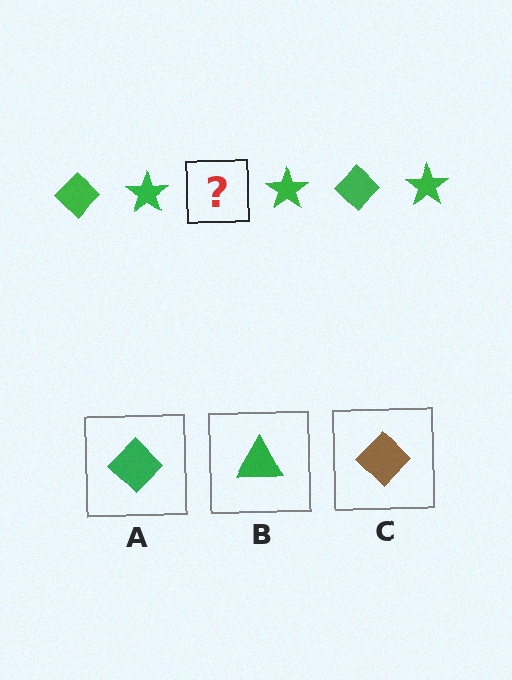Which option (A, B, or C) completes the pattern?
A.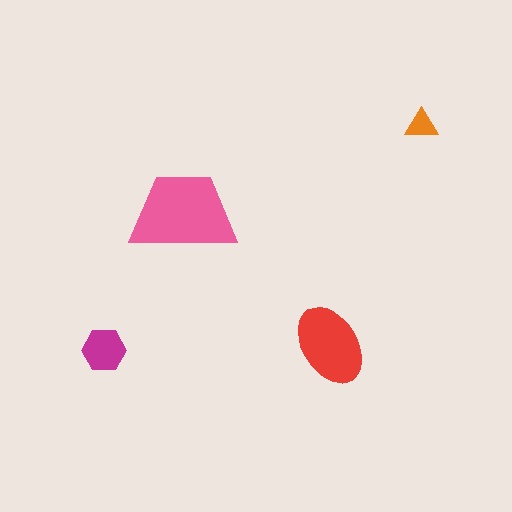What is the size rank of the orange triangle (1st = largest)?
4th.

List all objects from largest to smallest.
The pink trapezoid, the red ellipse, the magenta hexagon, the orange triangle.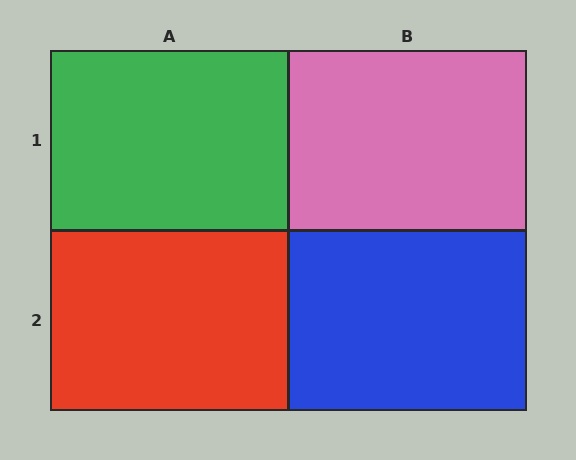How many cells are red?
1 cell is red.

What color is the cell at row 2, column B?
Blue.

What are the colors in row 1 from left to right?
Green, pink.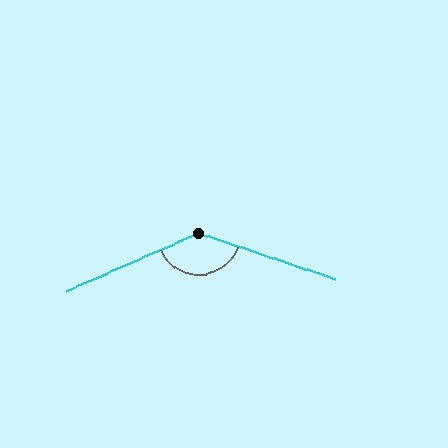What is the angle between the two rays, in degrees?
Approximately 138 degrees.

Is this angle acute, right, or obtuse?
It is obtuse.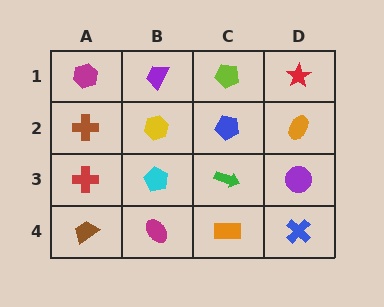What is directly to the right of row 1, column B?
A lime pentagon.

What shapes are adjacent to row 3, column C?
A blue pentagon (row 2, column C), an orange rectangle (row 4, column C), a cyan pentagon (row 3, column B), a purple circle (row 3, column D).